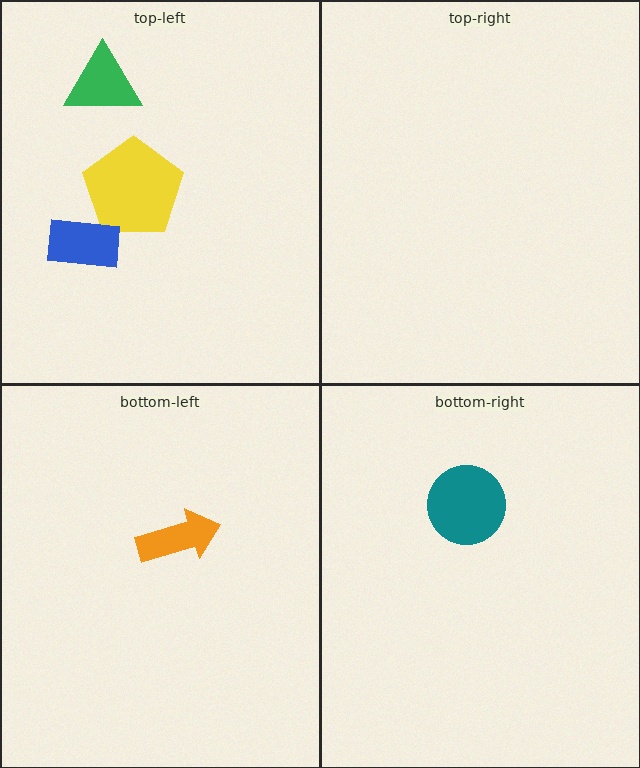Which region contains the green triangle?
The top-left region.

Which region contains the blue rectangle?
The top-left region.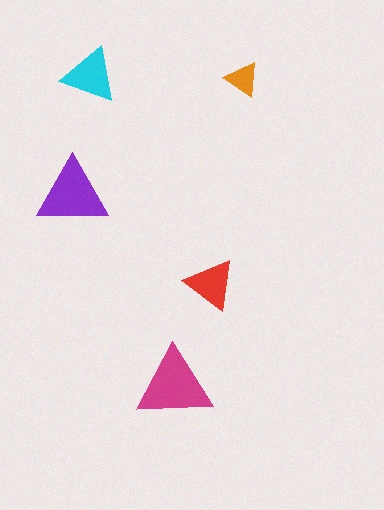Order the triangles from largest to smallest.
the magenta one, the purple one, the cyan one, the red one, the orange one.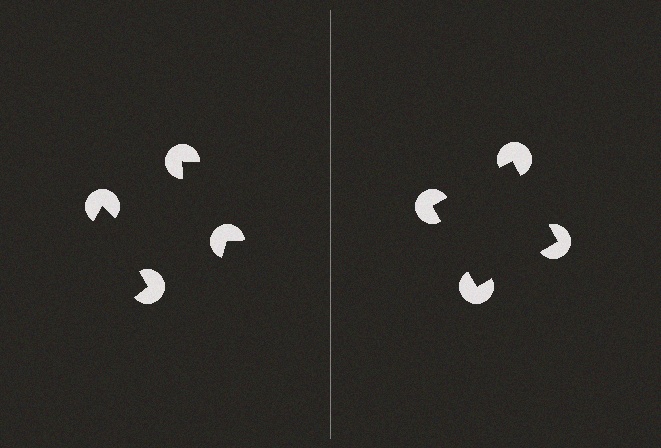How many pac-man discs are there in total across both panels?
8 — 4 on each side.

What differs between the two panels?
The pac-man discs are positioned identically on both sides; only the wedge orientations differ. On the right they align to a square; on the left they are misaligned.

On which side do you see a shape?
An illusory square appears on the right side. On the left side the wedge cuts are rotated, so no coherent shape forms.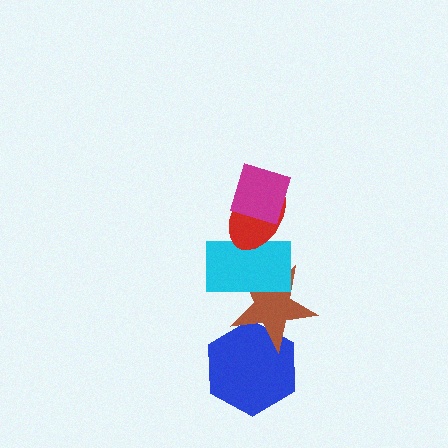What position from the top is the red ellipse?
The red ellipse is 2nd from the top.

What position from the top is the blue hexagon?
The blue hexagon is 5th from the top.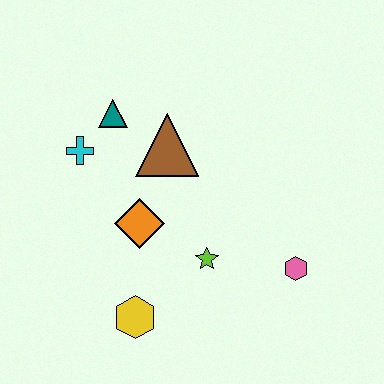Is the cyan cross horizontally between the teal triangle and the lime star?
No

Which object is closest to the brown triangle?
The teal triangle is closest to the brown triangle.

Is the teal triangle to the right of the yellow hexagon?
No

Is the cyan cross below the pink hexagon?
No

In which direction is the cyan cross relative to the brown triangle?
The cyan cross is to the left of the brown triangle.